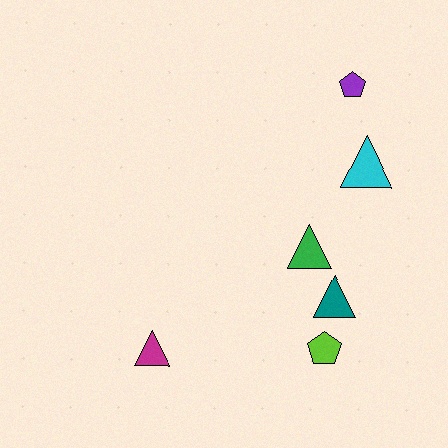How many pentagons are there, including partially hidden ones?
There are 2 pentagons.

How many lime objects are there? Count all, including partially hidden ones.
There is 1 lime object.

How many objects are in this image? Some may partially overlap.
There are 6 objects.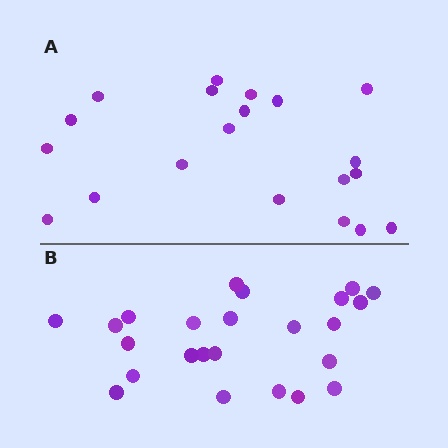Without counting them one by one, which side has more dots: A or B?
Region B (the bottom region) has more dots.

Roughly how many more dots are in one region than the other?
Region B has about 4 more dots than region A.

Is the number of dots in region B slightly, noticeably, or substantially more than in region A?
Region B has only slightly more — the two regions are fairly close. The ratio is roughly 1.2 to 1.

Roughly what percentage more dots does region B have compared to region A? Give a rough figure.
About 20% more.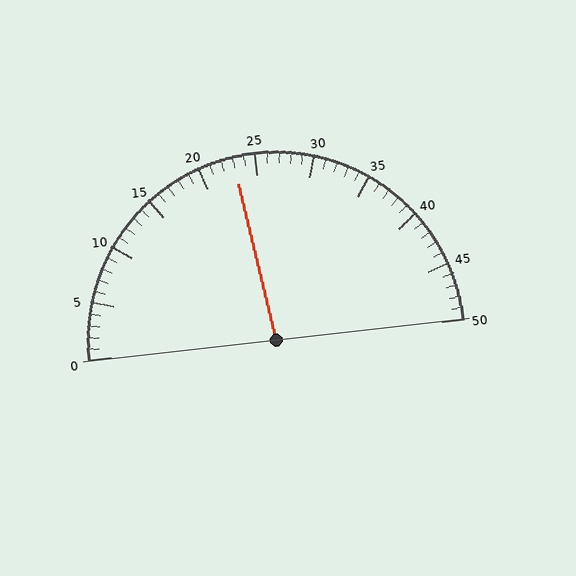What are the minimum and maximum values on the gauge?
The gauge ranges from 0 to 50.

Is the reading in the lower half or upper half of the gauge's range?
The reading is in the lower half of the range (0 to 50).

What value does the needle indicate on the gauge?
The needle indicates approximately 23.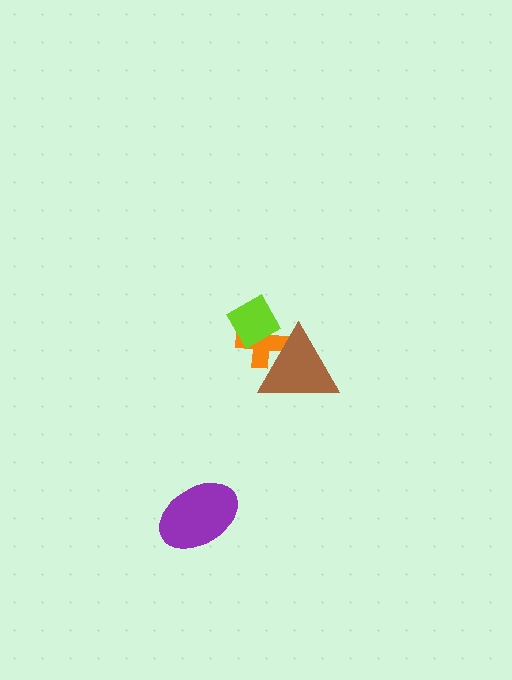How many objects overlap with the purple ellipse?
0 objects overlap with the purple ellipse.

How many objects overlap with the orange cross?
2 objects overlap with the orange cross.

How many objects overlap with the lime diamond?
2 objects overlap with the lime diamond.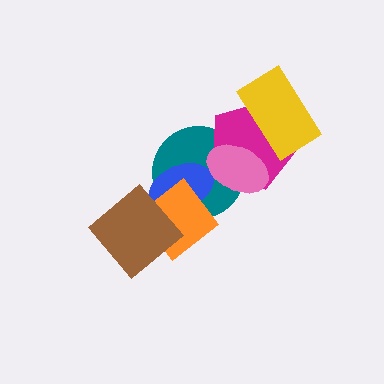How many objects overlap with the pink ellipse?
3 objects overlap with the pink ellipse.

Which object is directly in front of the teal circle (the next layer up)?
The blue ellipse is directly in front of the teal circle.